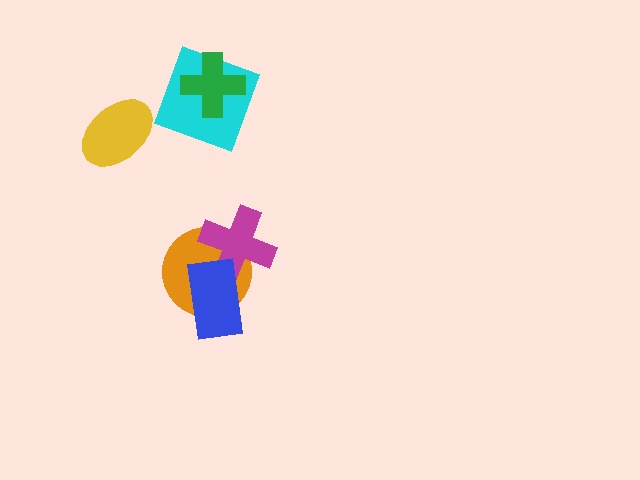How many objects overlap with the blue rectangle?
2 objects overlap with the blue rectangle.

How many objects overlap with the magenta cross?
2 objects overlap with the magenta cross.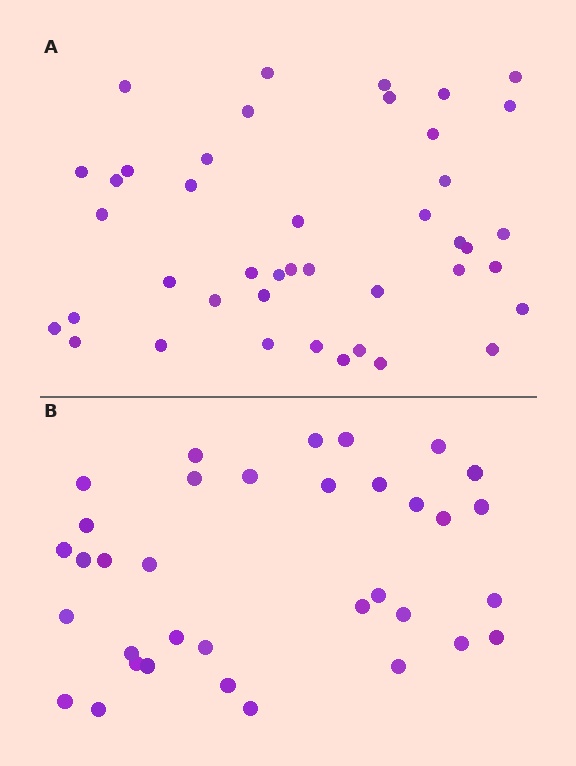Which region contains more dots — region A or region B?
Region A (the top region) has more dots.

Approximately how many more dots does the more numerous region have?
Region A has roughly 8 or so more dots than region B.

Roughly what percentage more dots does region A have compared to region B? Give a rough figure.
About 20% more.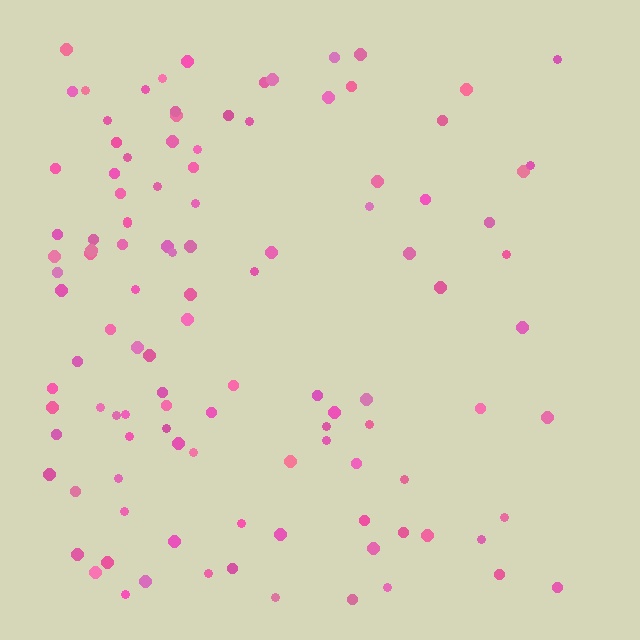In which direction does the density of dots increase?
From right to left, with the left side densest.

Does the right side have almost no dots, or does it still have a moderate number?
Still a moderate number, just noticeably fewer than the left.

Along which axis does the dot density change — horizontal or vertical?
Horizontal.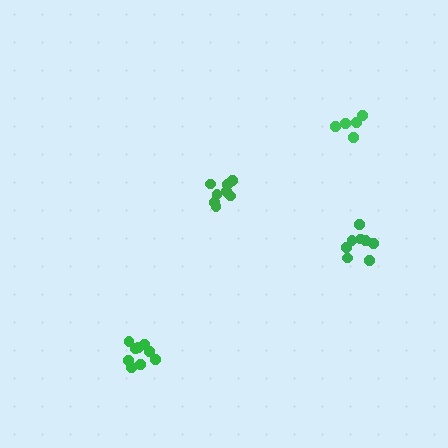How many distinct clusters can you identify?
There are 4 distinct clusters.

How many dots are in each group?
Group 1: 5 dots, Group 2: 8 dots, Group 3: 8 dots, Group 4: 9 dots (30 total).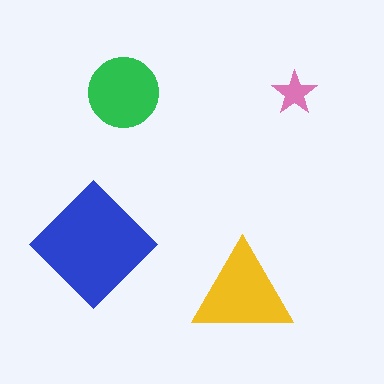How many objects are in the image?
There are 4 objects in the image.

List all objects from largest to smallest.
The blue diamond, the yellow triangle, the green circle, the pink star.